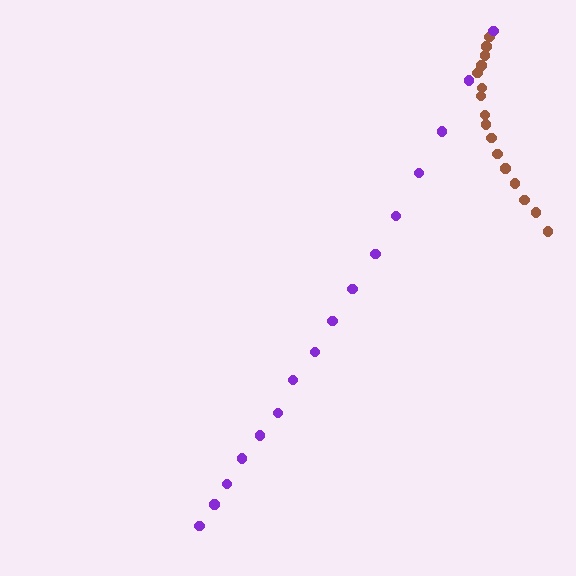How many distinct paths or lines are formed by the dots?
There are 2 distinct paths.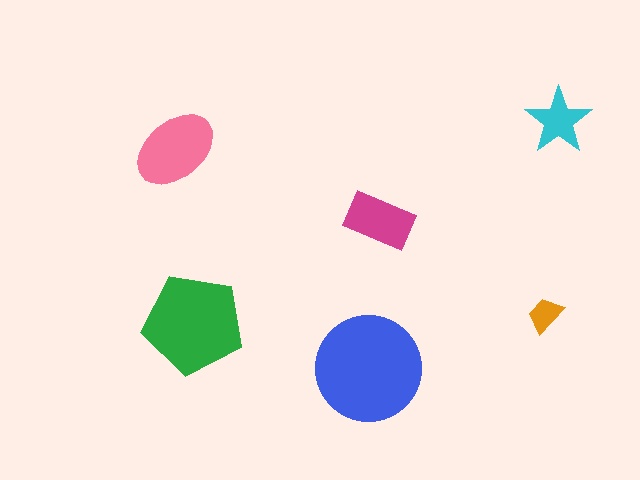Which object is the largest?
The blue circle.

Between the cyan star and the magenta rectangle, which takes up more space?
The magenta rectangle.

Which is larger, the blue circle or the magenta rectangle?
The blue circle.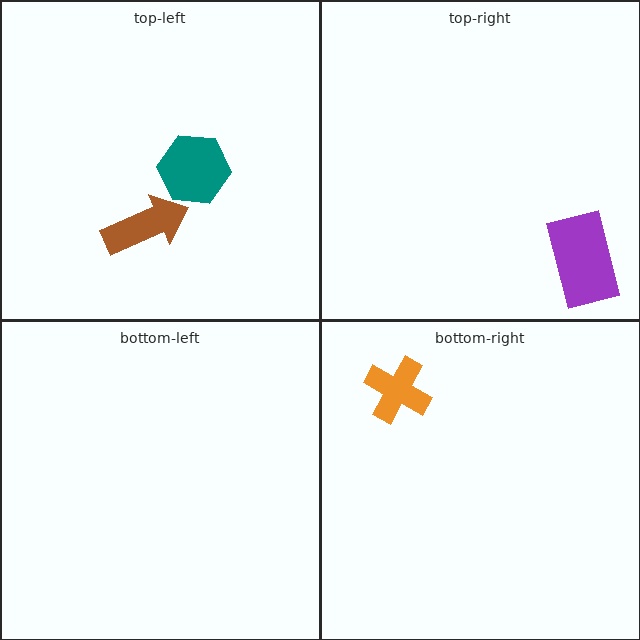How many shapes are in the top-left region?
2.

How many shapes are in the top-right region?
1.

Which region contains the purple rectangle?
The top-right region.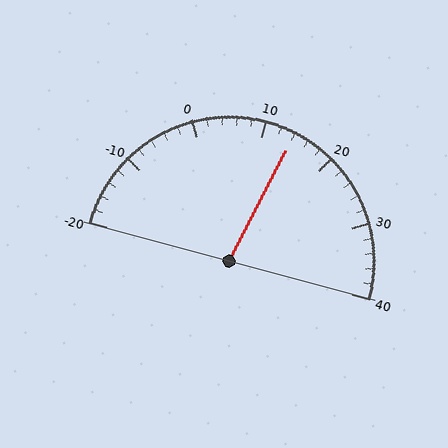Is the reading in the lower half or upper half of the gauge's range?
The reading is in the upper half of the range (-20 to 40).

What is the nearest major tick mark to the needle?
The nearest major tick mark is 10.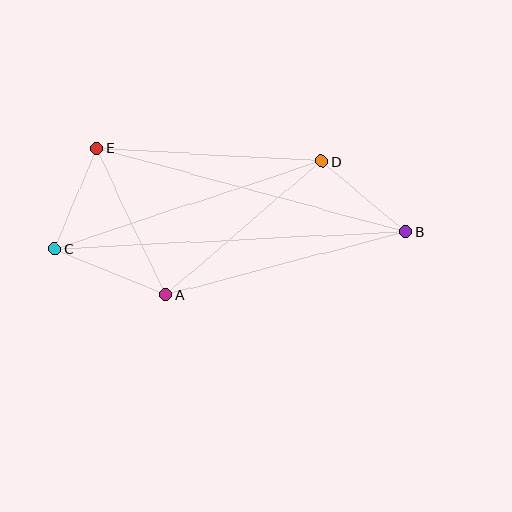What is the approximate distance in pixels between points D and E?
The distance between D and E is approximately 225 pixels.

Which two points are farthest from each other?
Points B and C are farthest from each other.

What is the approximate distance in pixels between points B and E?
The distance between B and E is approximately 320 pixels.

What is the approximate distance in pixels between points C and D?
The distance between C and D is approximately 281 pixels.